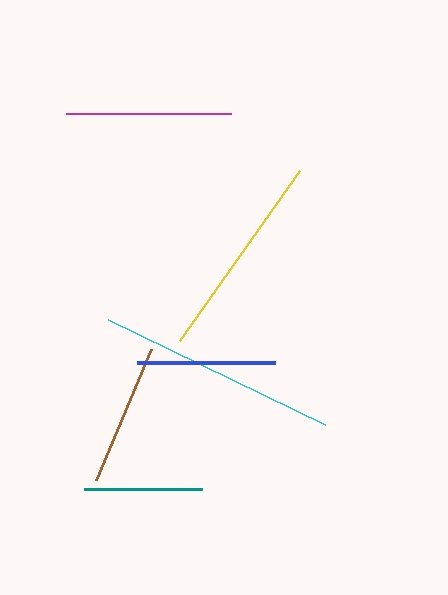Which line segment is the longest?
The cyan line is the longest at approximately 241 pixels.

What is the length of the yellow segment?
The yellow segment is approximately 208 pixels long.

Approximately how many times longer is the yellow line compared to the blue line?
The yellow line is approximately 1.5 times the length of the blue line.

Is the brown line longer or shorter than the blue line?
The brown line is longer than the blue line.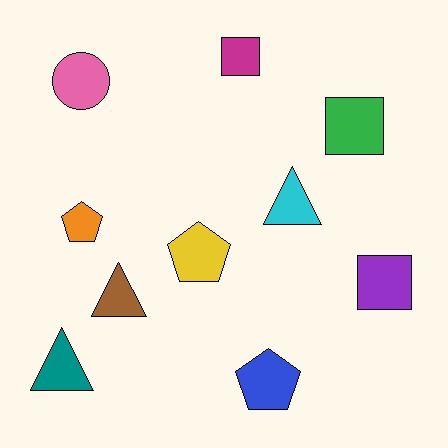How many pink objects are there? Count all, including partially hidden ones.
There is 1 pink object.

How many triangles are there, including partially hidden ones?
There are 3 triangles.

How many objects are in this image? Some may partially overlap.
There are 10 objects.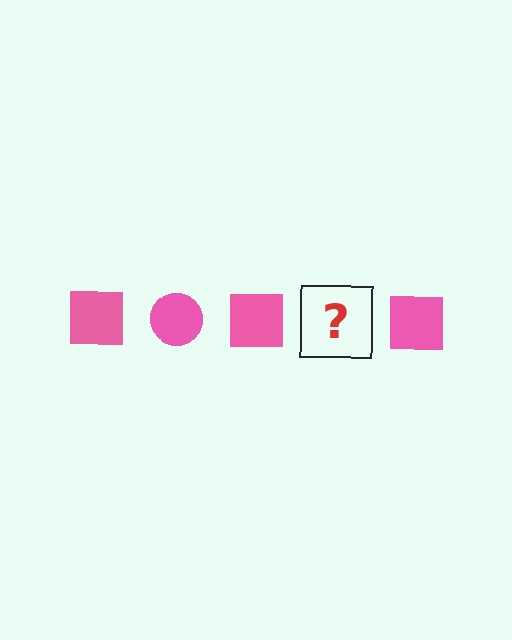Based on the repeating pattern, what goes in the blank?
The blank should be a pink circle.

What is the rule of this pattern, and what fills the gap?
The rule is that the pattern cycles through square, circle shapes in pink. The gap should be filled with a pink circle.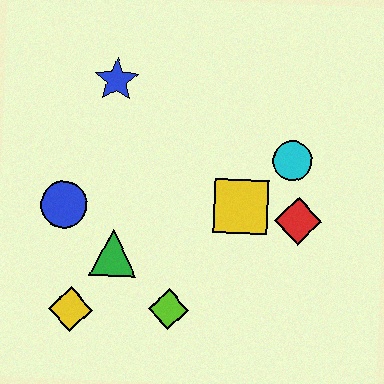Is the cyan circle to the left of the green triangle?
No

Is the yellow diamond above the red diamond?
No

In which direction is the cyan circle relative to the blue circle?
The cyan circle is to the right of the blue circle.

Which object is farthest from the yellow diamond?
The cyan circle is farthest from the yellow diamond.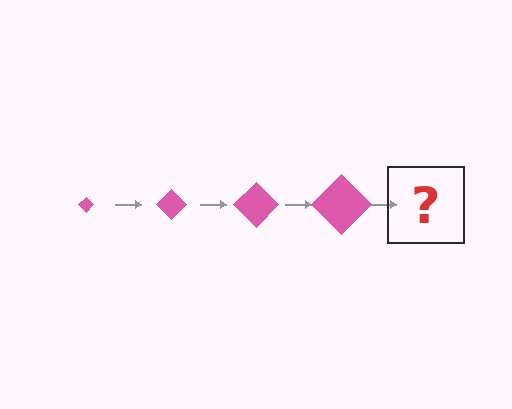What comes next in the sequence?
The next element should be a pink diamond, larger than the previous one.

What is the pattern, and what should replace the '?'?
The pattern is that the diamond gets progressively larger each step. The '?' should be a pink diamond, larger than the previous one.